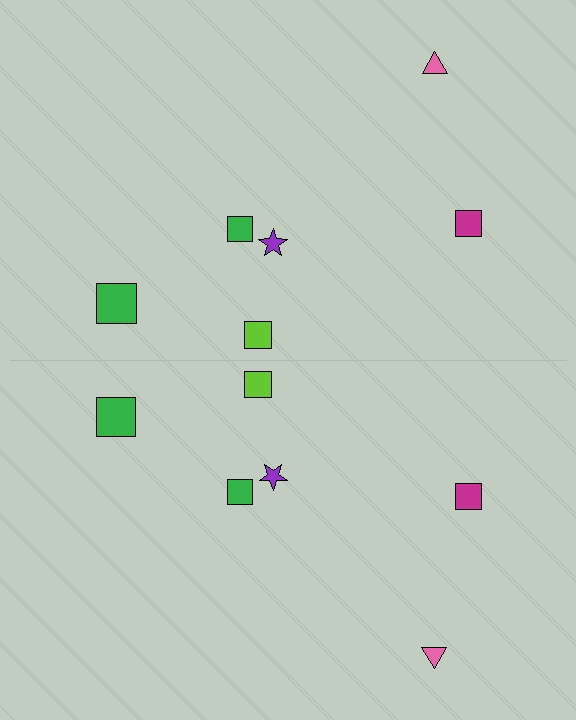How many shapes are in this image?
There are 12 shapes in this image.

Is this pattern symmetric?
Yes, this pattern has bilateral (reflection) symmetry.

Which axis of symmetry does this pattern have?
The pattern has a horizontal axis of symmetry running through the center of the image.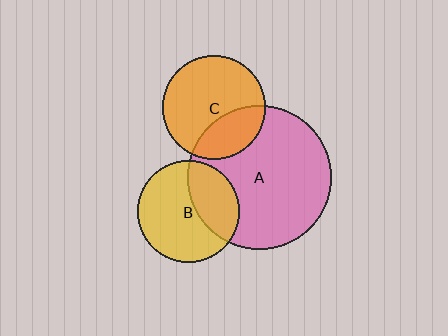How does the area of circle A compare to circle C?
Approximately 1.9 times.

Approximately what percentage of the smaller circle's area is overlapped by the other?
Approximately 35%.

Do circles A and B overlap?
Yes.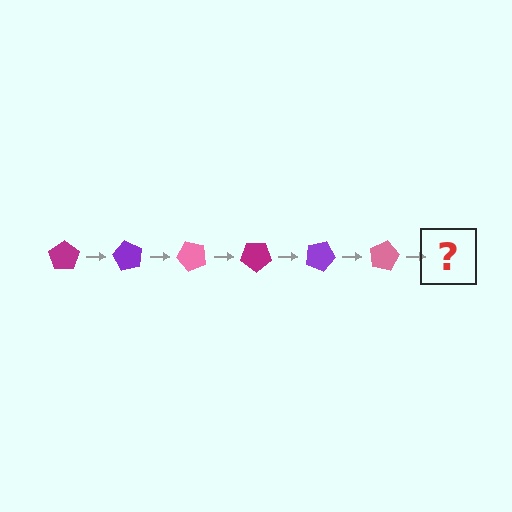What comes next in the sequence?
The next element should be a magenta pentagon, rotated 360 degrees from the start.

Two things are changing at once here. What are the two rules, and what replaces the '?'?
The two rules are that it rotates 60 degrees each step and the color cycles through magenta, purple, and pink. The '?' should be a magenta pentagon, rotated 360 degrees from the start.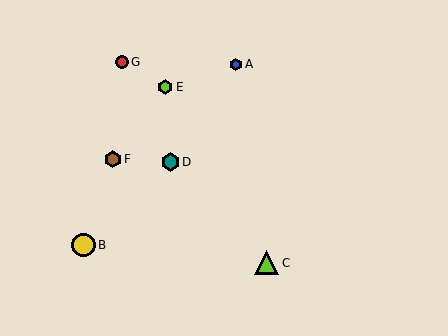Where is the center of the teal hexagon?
The center of the teal hexagon is at (170, 162).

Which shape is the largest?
The lime triangle (labeled C) is the largest.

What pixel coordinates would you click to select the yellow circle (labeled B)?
Click at (83, 245) to select the yellow circle B.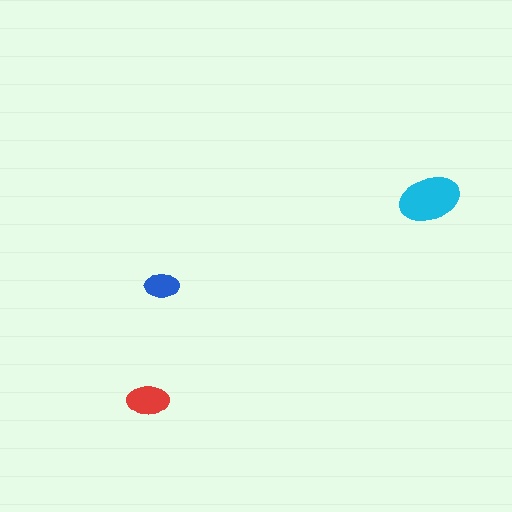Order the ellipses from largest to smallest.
the cyan one, the red one, the blue one.